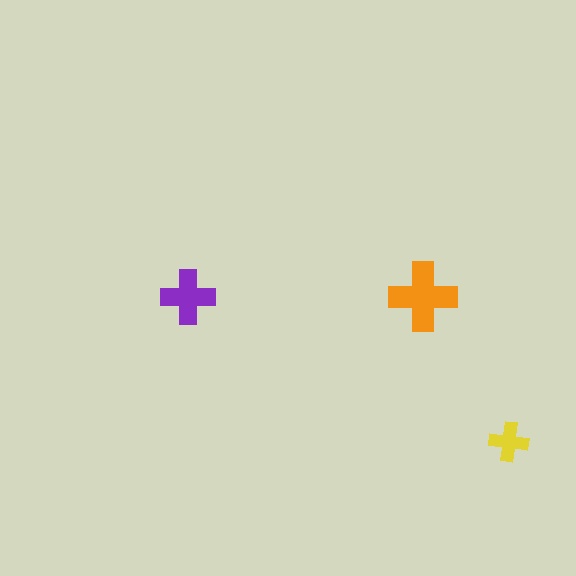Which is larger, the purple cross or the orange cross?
The orange one.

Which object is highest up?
The purple cross is topmost.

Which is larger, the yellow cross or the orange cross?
The orange one.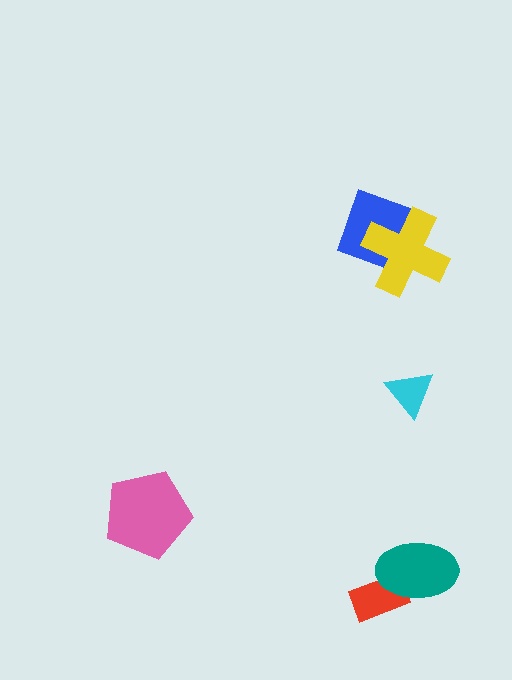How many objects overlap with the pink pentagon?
0 objects overlap with the pink pentagon.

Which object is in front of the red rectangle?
The teal ellipse is in front of the red rectangle.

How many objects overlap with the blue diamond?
1 object overlaps with the blue diamond.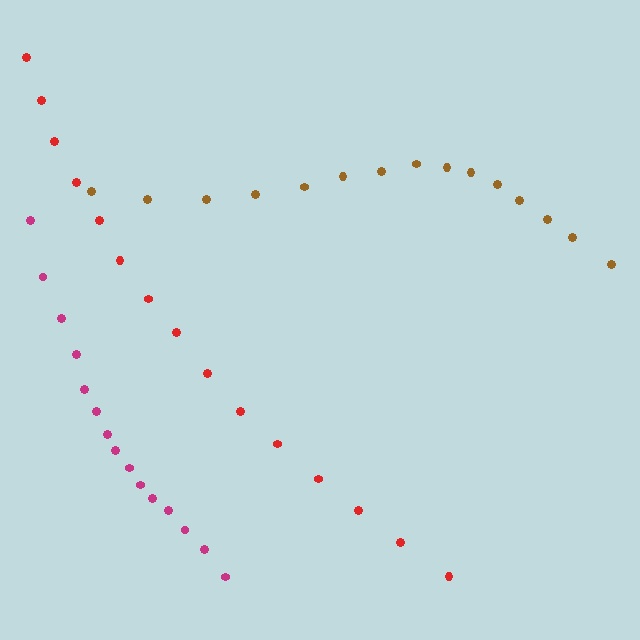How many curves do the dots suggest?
There are 3 distinct paths.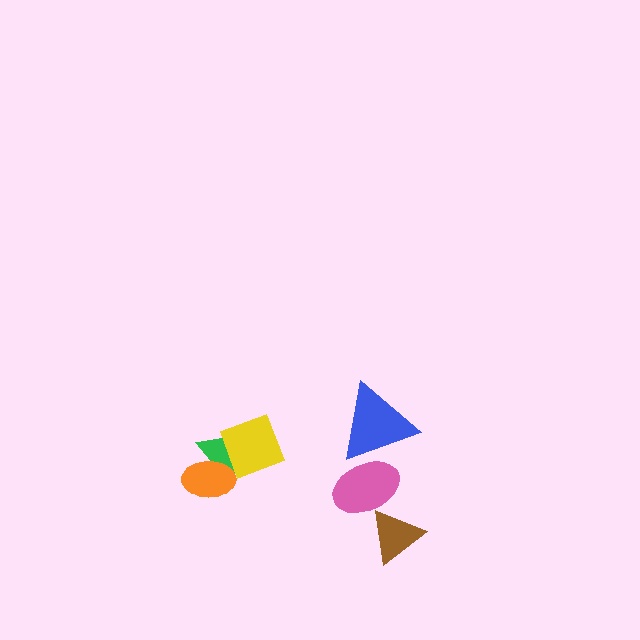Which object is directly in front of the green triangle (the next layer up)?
The orange ellipse is directly in front of the green triangle.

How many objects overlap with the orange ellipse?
2 objects overlap with the orange ellipse.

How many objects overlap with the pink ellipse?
2 objects overlap with the pink ellipse.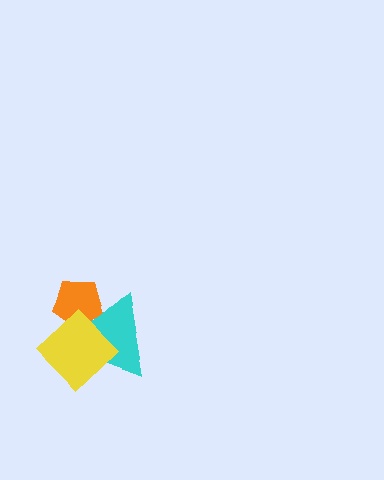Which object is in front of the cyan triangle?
The yellow diamond is in front of the cyan triangle.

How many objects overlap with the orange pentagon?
2 objects overlap with the orange pentagon.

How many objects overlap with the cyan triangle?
2 objects overlap with the cyan triangle.